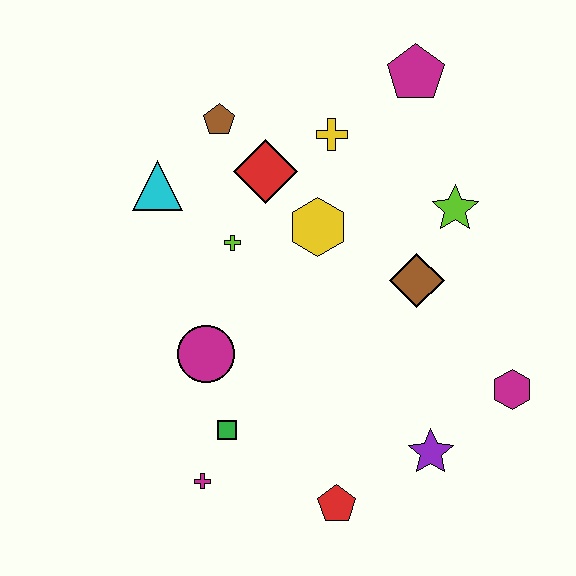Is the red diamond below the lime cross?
No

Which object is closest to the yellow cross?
The red diamond is closest to the yellow cross.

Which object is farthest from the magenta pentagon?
The magenta cross is farthest from the magenta pentagon.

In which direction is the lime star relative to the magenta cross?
The lime star is above the magenta cross.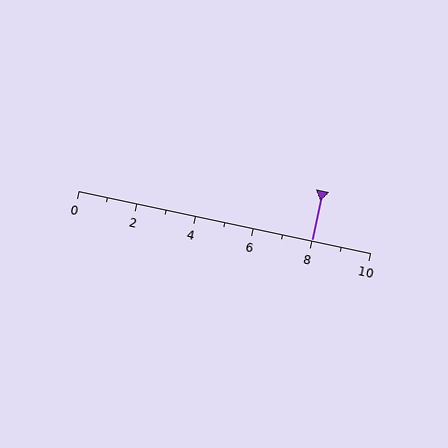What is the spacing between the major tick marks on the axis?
The major ticks are spaced 2 apart.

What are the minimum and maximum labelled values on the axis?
The axis runs from 0 to 10.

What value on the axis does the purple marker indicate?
The marker indicates approximately 8.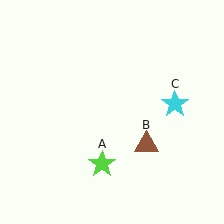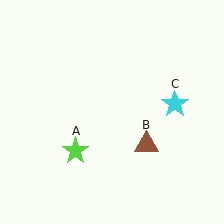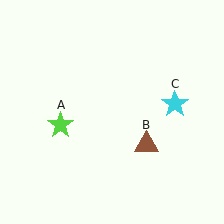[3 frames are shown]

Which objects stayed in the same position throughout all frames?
Brown triangle (object B) and cyan star (object C) remained stationary.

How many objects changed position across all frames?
1 object changed position: lime star (object A).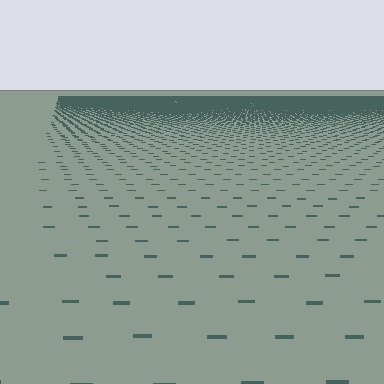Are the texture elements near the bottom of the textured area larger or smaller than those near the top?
Larger. Near the bottom, elements are closer to the viewer and appear at a bigger on-screen size.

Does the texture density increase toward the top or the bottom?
Density increases toward the top.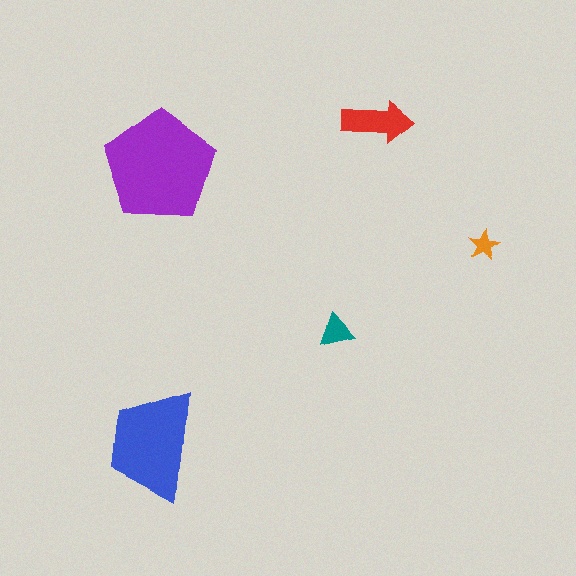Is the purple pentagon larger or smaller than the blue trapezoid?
Larger.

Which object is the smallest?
The orange star.